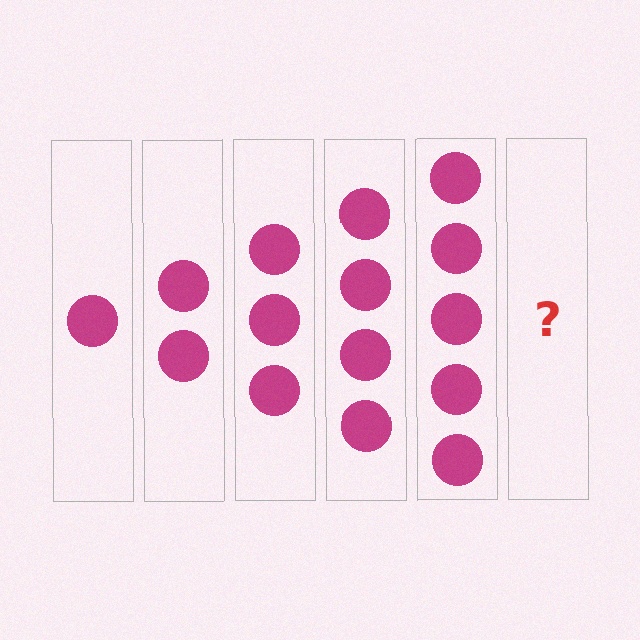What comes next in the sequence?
The next element should be 6 circles.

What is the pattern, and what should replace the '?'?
The pattern is that each step adds one more circle. The '?' should be 6 circles.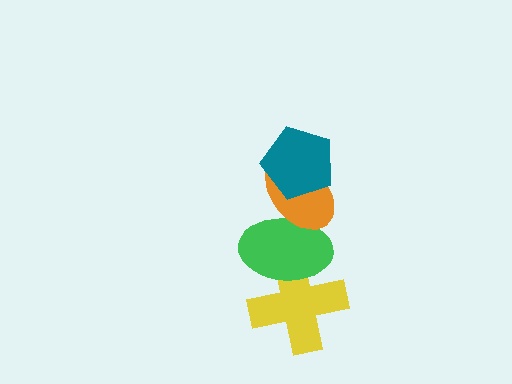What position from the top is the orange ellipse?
The orange ellipse is 2nd from the top.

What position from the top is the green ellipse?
The green ellipse is 3rd from the top.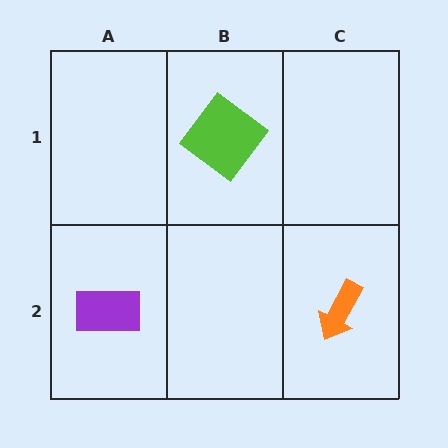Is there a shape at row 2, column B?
No, that cell is empty.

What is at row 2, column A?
A purple rectangle.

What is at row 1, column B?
A lime diamond.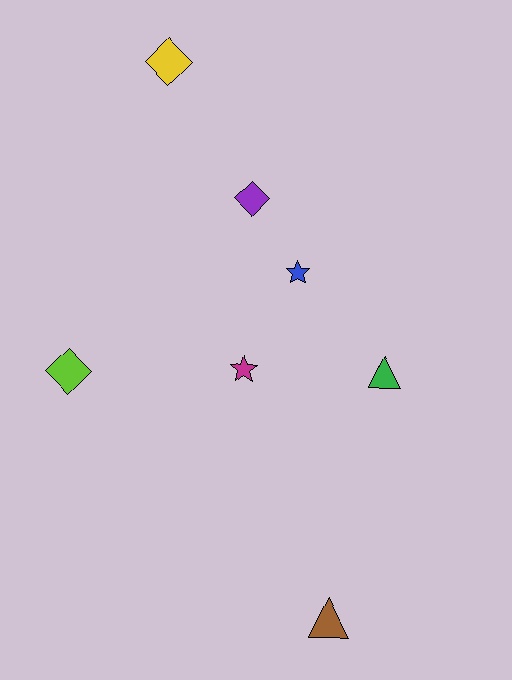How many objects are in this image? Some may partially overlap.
There are 7 objects.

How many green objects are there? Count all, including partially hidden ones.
There is 1 green object.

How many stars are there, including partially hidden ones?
There are 2 stars.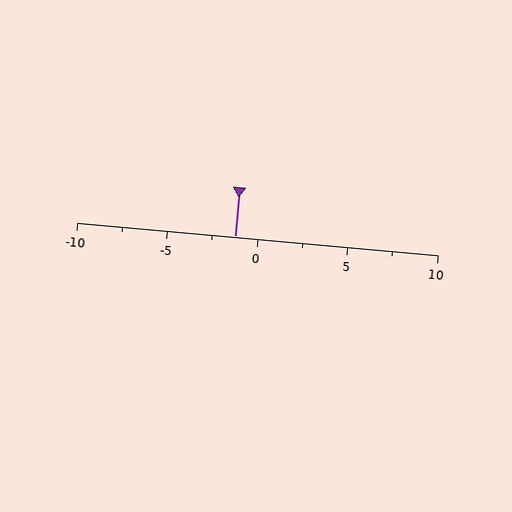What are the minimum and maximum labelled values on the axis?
The axis runs from -10 to 10.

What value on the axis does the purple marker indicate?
The marker indicates approximately -1.2.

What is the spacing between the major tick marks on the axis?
The major ticks are spaced 5 apart.